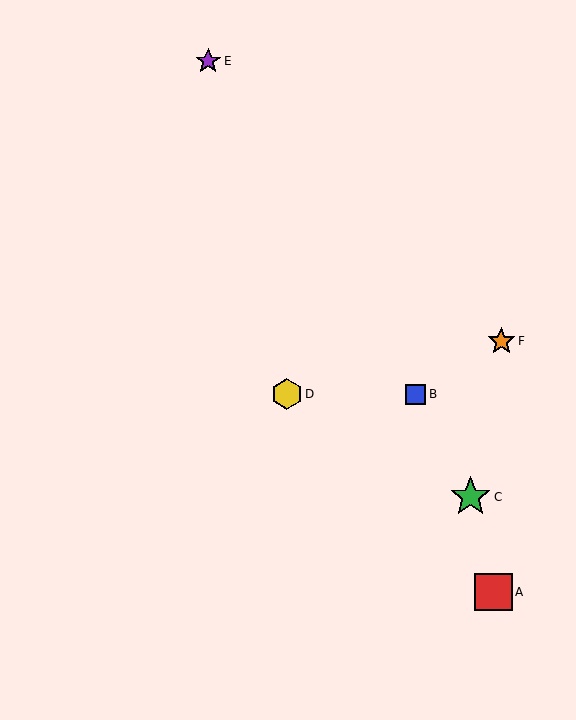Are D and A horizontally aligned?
No, D is at y≈394 and A is at y≈592.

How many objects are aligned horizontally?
2 objects (B, D) are aligned horizontally.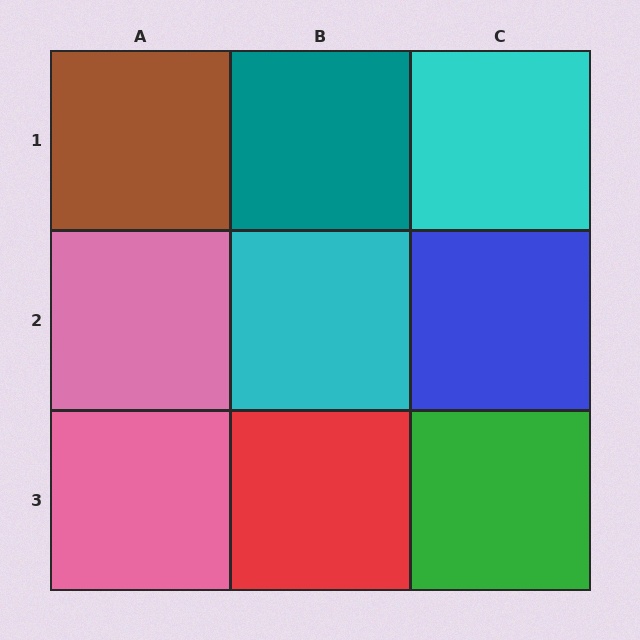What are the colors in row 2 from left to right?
Pink, cyan, blue.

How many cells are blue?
1 cell is blue.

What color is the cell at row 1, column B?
Teal.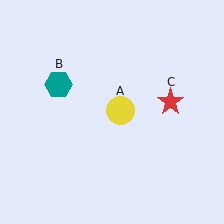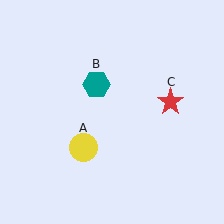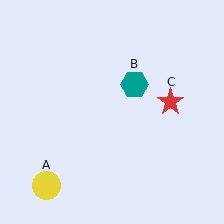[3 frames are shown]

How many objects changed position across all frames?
2 objects changed position: yellow circle (object A), teal hexagon (object B).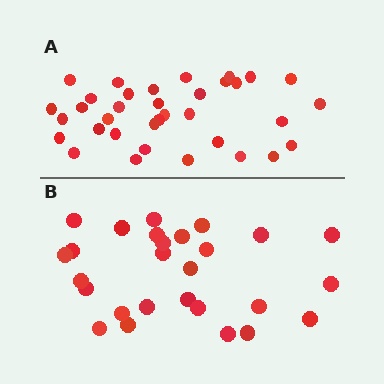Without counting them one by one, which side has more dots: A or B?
Region A (the top region) has more dots.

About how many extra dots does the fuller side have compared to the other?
Region A has roughly 8 or so more dots than region B.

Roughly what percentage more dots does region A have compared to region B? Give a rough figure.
About 30% more.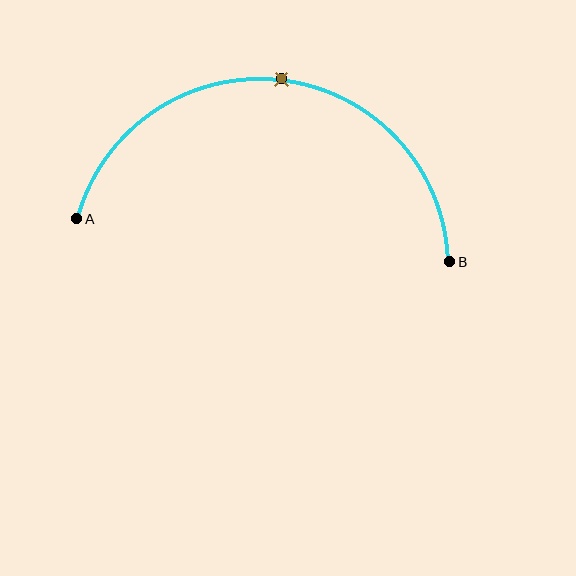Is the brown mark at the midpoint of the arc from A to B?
Yes. The brown mark lies on the arc at equal arc-length from both A and B — it is the arc midpoint.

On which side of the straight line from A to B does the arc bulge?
The arc bulges above the straight line connecting A and B.